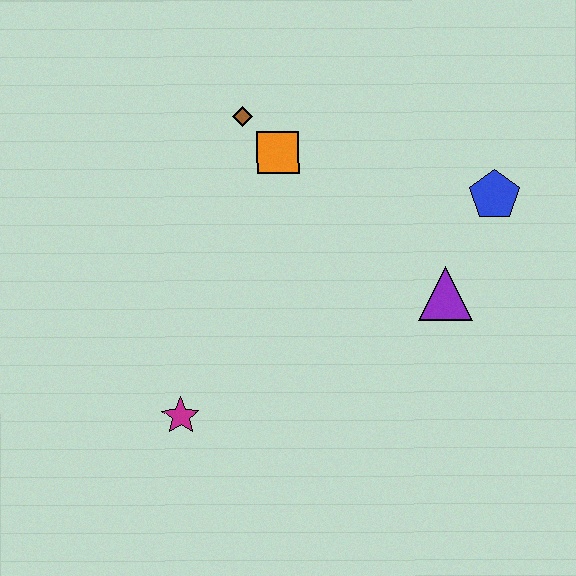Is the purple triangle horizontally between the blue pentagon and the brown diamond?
Yes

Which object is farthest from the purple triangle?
The magenta star is farthest from the purple triangle.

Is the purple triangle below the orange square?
Yes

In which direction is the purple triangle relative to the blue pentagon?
The purple triangle is below the blue pentagon.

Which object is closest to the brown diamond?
The orange square is closest to the brown diamond.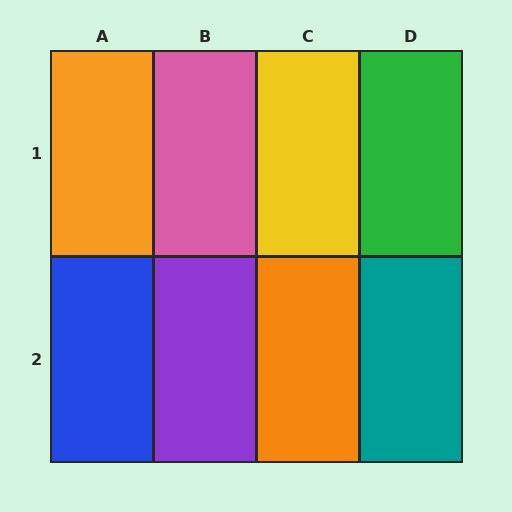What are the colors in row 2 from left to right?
Blue, purple, orange, teal.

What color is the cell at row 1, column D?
Green.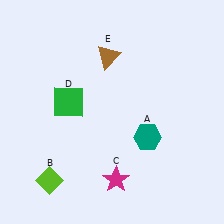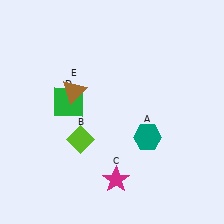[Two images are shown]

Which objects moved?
The objects that moved are: the lime diamond (B), the brown triangle (E).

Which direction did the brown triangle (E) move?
The brown triangle (E) moved down.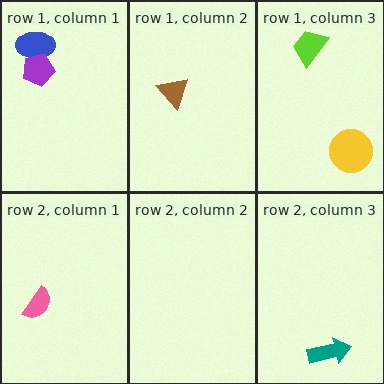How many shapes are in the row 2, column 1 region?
1.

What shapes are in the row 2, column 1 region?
The pink semicircle.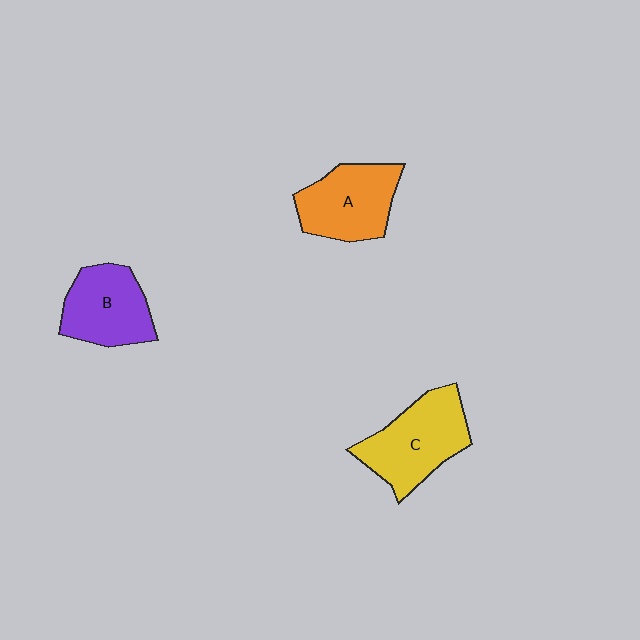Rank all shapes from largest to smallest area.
From largest to smallest: C (yellow), A (orange), B (purple).